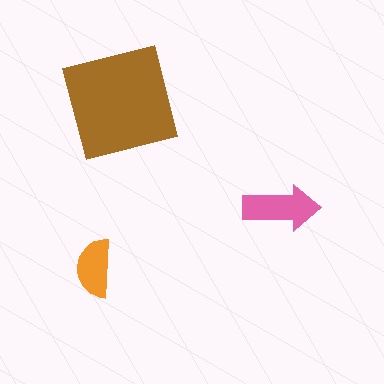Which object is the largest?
The brown square.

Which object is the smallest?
The orange semicircle.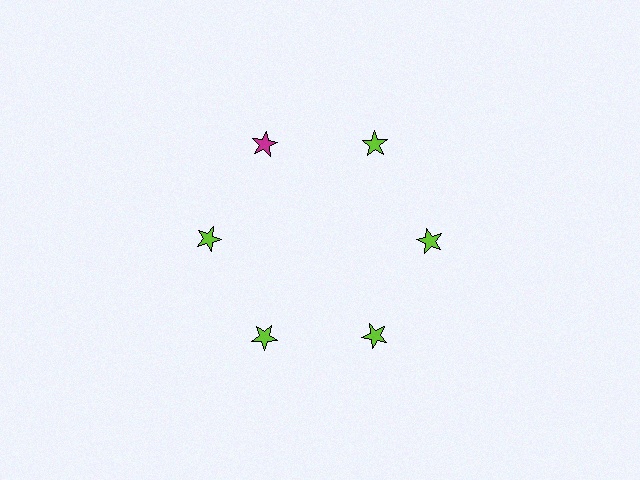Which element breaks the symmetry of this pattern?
The magenta star at roughly the 11 o'clock position breaks the symmetry. All other shapes are lime stars.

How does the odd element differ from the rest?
It has a different color: magenta instead of lime.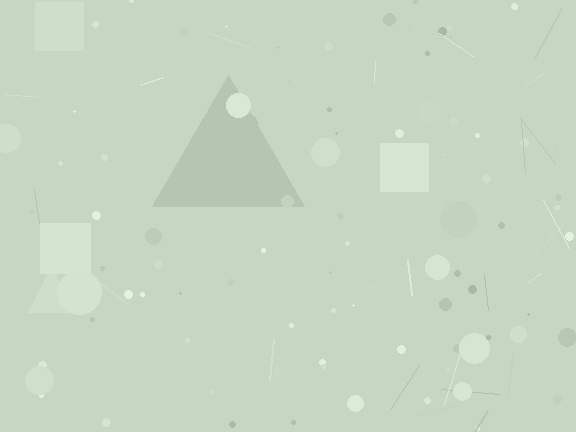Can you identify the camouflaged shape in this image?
The camouflaged shape is a triangle.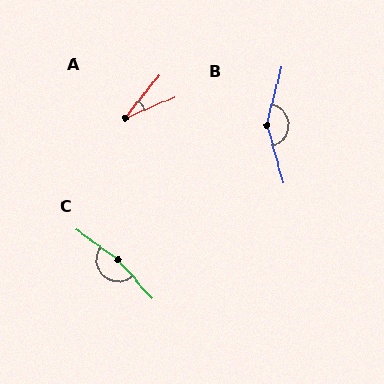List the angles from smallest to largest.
A (28°), B (150°), C (167°).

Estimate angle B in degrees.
Approximately 150 degrees.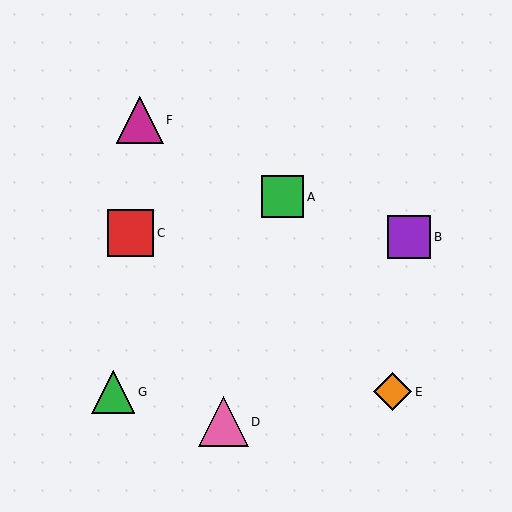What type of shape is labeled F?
Shape F is a magenta triangle.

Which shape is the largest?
The pink triangle (labeled D) is the largest.